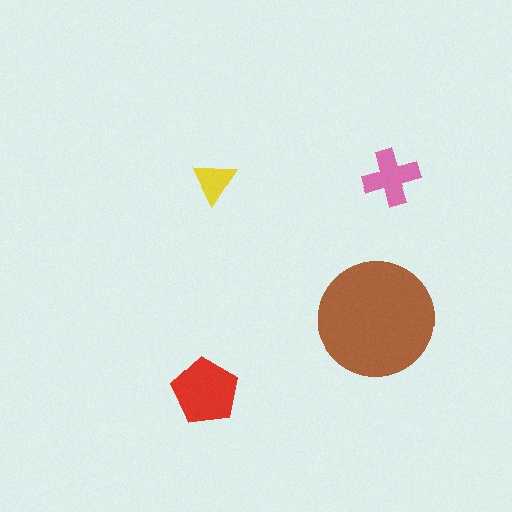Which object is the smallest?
The yellow triangle.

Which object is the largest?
The brown circle.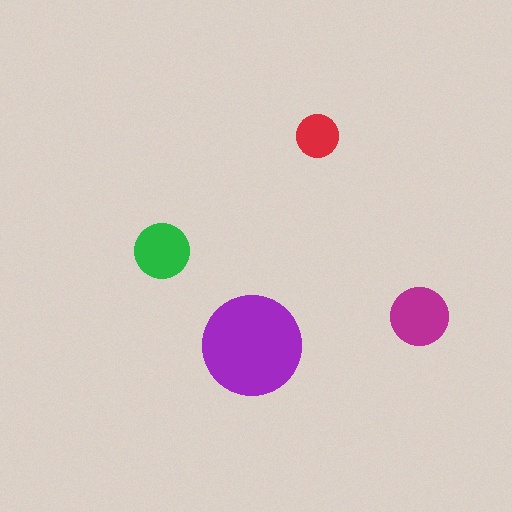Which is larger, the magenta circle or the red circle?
The magenta one.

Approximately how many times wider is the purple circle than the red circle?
About 2.5 times wider.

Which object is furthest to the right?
The magenta circle is rightmost.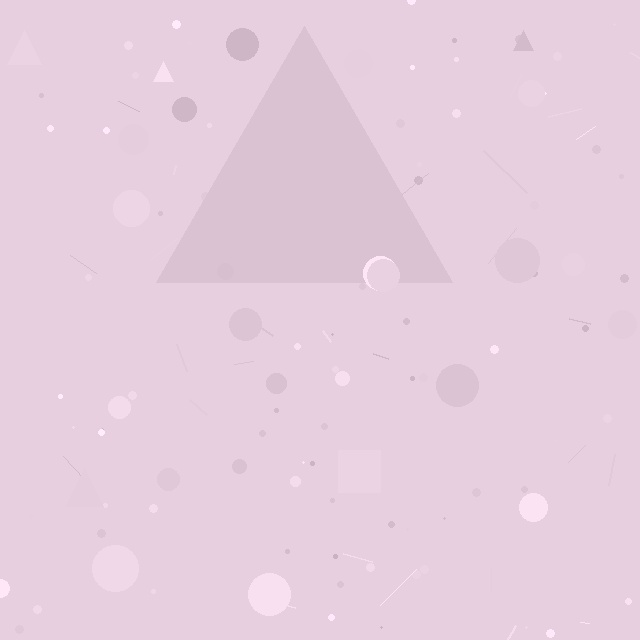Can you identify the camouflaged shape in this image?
The camouflaged shape is a triangle.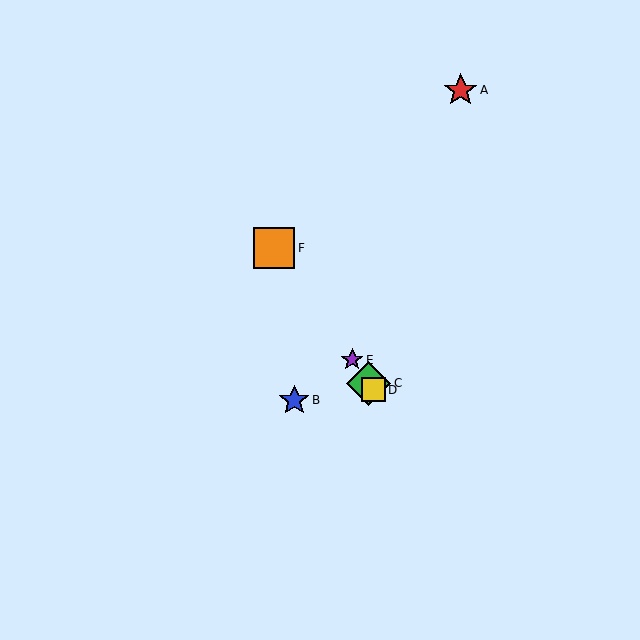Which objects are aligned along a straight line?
Objects C, D, E, F are aligned along a straight line.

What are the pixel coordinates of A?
Object A is at (461, 90).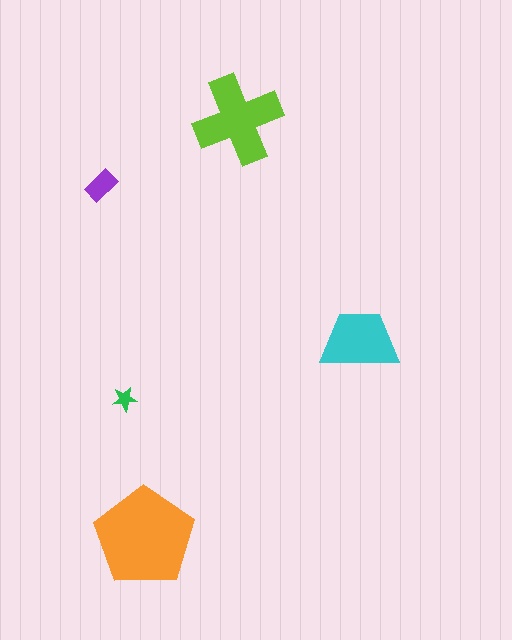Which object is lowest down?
The orange pentagon is bottommost.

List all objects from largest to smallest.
The orange pentagon, the lime cross, the cyan trapezoid, the purple rectangle, the green star.